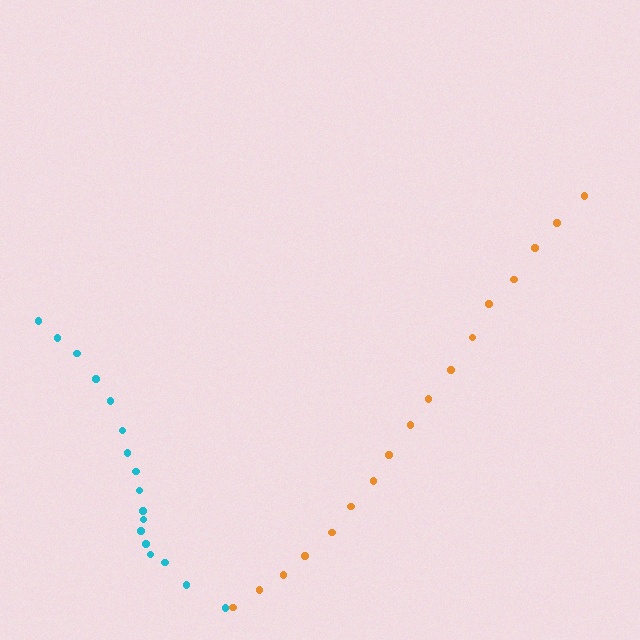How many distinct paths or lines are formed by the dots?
There are 2 distinct paths.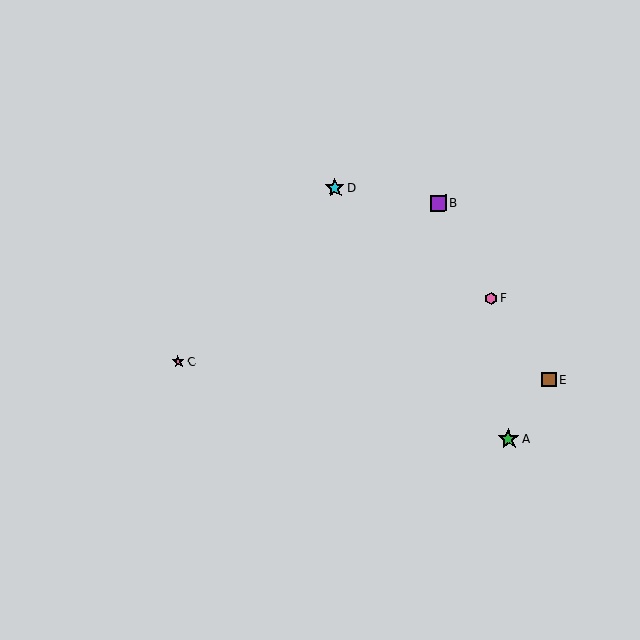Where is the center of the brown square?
The center of the brown square is at (549, 380).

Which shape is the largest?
The green star (labeled A) is the largest.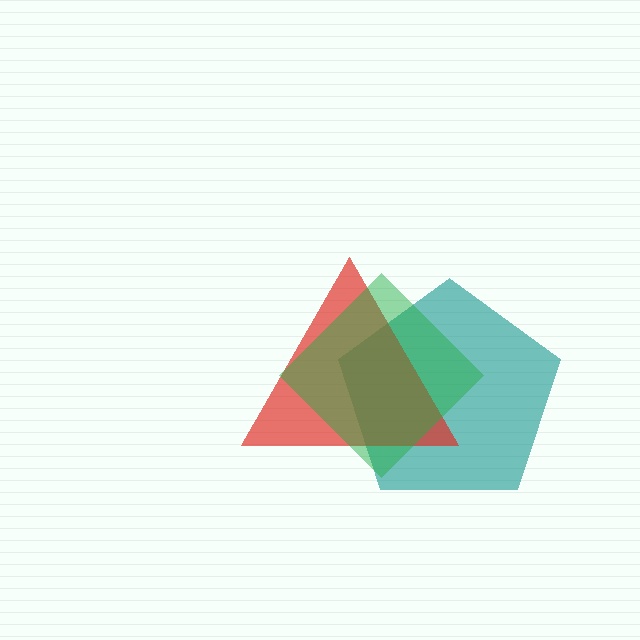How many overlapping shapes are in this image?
There are 3 overlapping shapes in the image.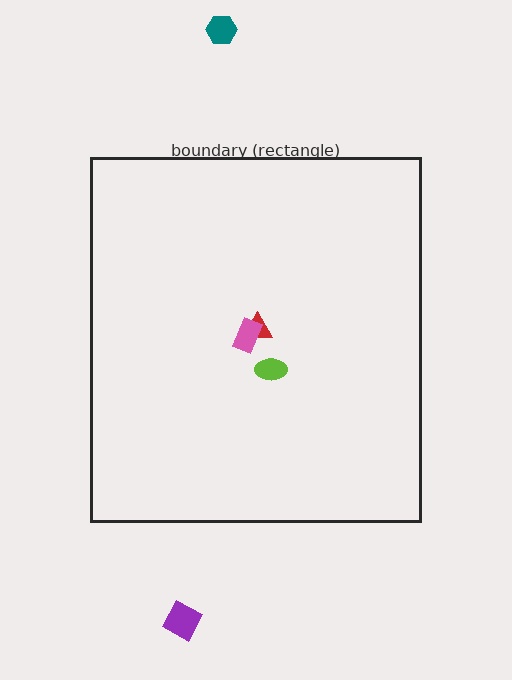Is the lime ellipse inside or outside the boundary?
Inside.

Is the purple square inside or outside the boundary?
Outside.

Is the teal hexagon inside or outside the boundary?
Outside.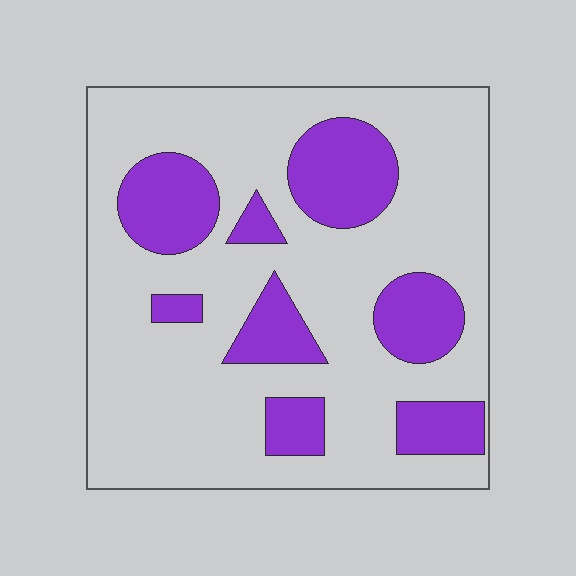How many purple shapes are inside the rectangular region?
8.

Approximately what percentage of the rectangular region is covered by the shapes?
Approximately 25%.